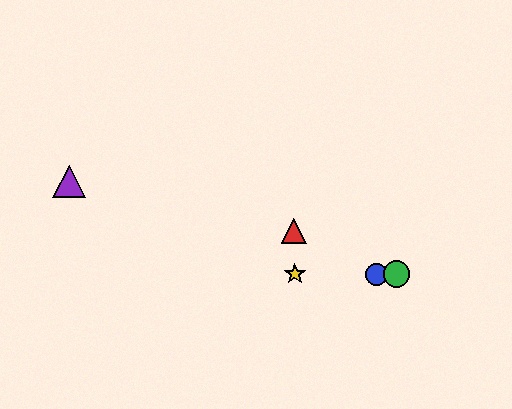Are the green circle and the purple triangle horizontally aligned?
No, the green circle is at y≈274 and the purple triangle is at y≈182.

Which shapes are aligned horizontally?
The blue circle, the green circle, the yellow star are aligned horizontally.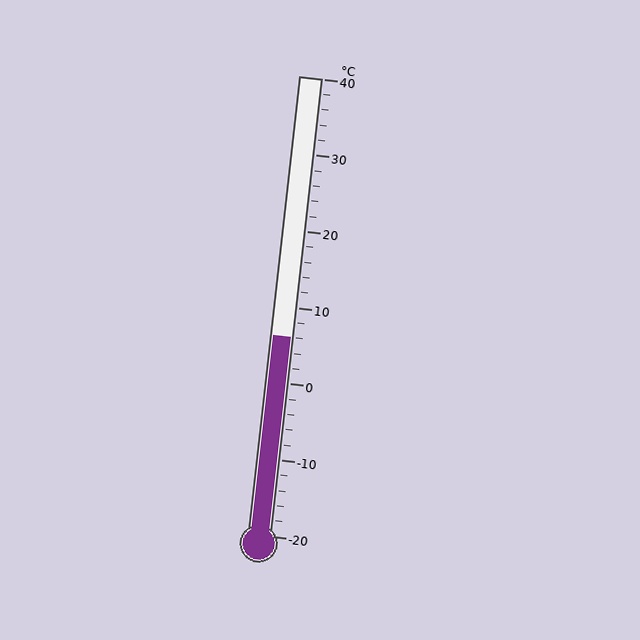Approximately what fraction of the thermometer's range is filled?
The thermometer is filled to approximately 45% of its range.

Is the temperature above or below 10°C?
The temperature is below 10°C.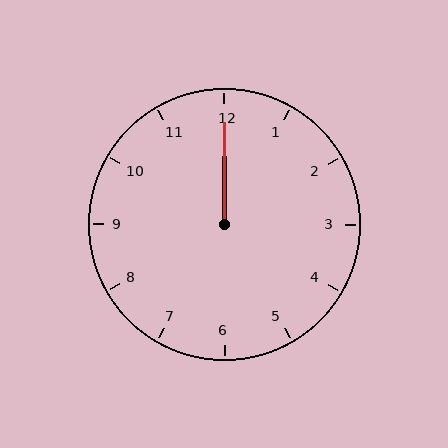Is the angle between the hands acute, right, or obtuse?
It is acute.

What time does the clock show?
12:00.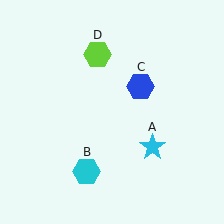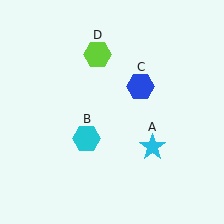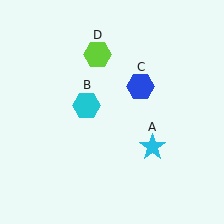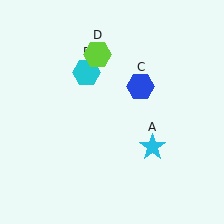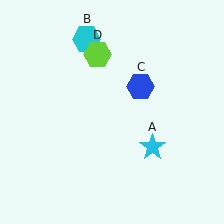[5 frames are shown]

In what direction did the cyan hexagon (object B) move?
The cyan hexagon (object B) moved up.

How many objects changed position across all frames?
1 object changed position: cyan hexagon (object B).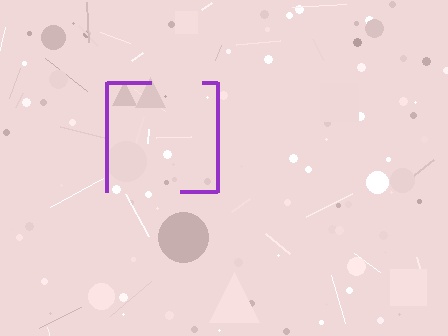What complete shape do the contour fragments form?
The contour fragments form a square.